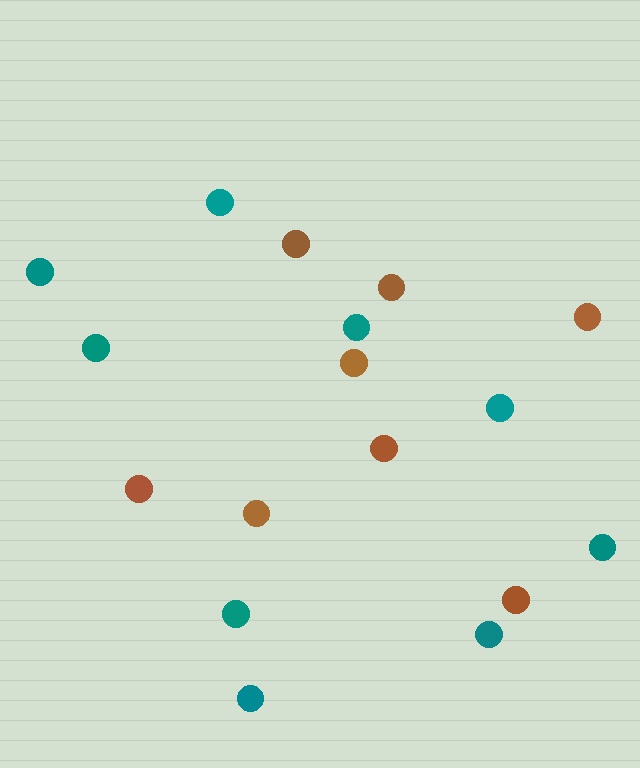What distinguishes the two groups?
There are 2 groups: one group of brown circles (8) and one group of teal circles (9).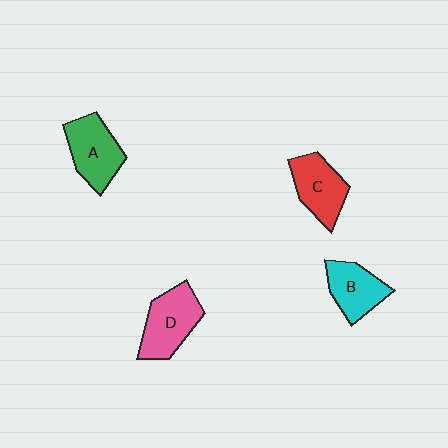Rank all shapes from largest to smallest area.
From largest to smallest: D (pink), A (green), C (red), B (cyan).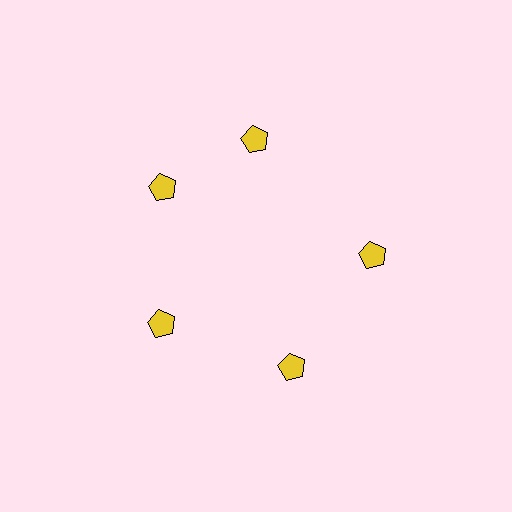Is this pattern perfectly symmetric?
No. The 5 yellow pentagons are arranged in a ring, but one element near the 1 o'clock position is rotated out of alignment along the ring, breaking the 5-fold rotational symmetry.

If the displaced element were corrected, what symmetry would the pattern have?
It would have 5-fold rotational symmetry — the pattern would map onto itself every 72 degrees.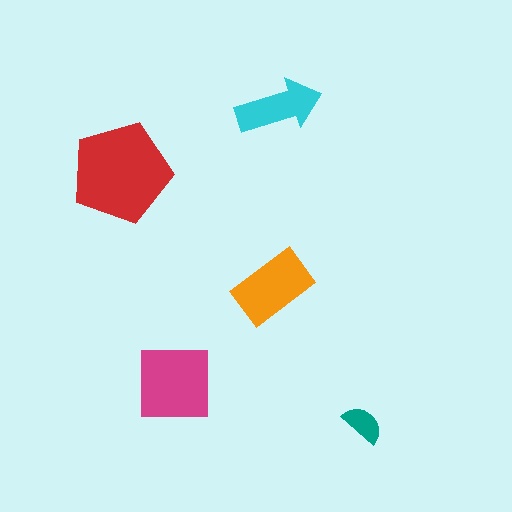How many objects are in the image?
There are 5 objects in the image.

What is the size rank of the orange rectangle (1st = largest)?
3rd.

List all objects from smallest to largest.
The teal semicircle, the cyan arrow, the orange rectangle, the magenta square, the red pentagon.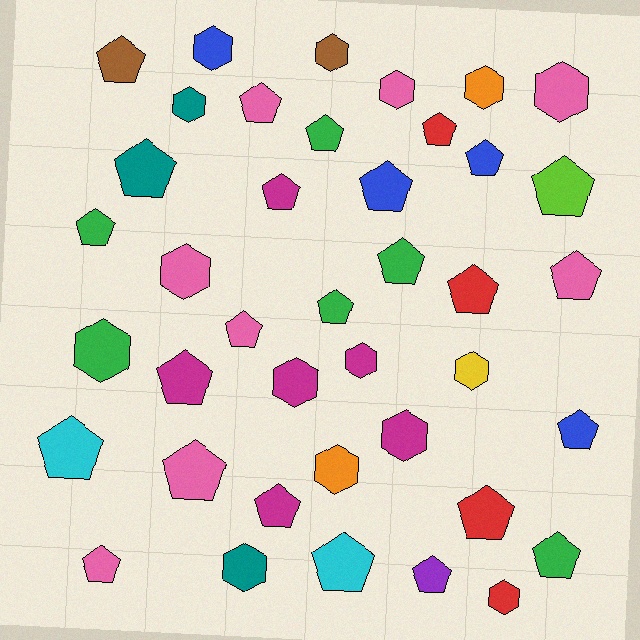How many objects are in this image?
There are 40 objects.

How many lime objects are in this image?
There is 1 lime object.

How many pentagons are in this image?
There are 25 pentagons.